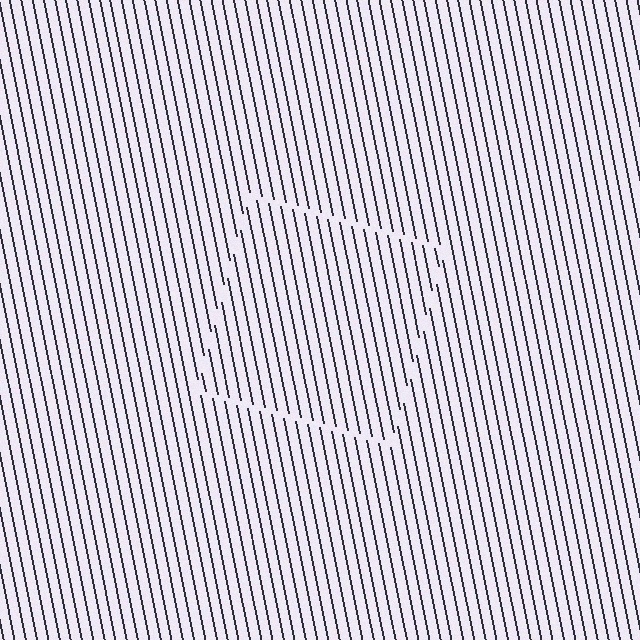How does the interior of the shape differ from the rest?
The interior of the shape contains the same grating, shifted by half a period — the contour is defined by the phase discontinuity where line-ends from the inner and outer gratings abut.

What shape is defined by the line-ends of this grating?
An illusory square. The interior of the shape contains the same grating, shifted by half a period — the contour is defined by the phase discontinuity where line-ends from the inner and outer gratings abut.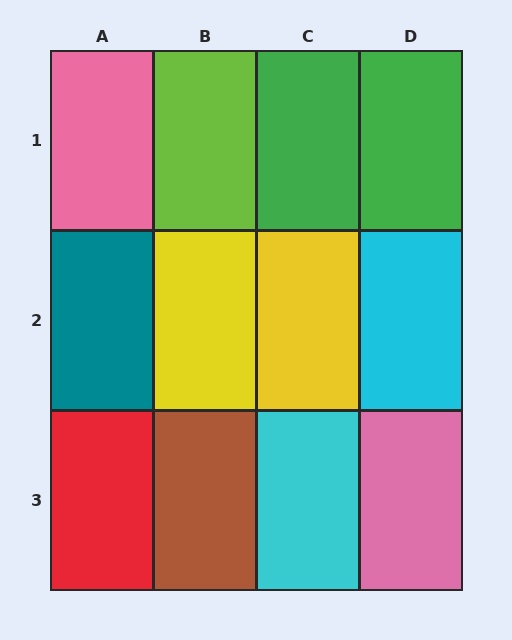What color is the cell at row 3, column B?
Brown.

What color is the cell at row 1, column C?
Green.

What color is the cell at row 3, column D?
Pink.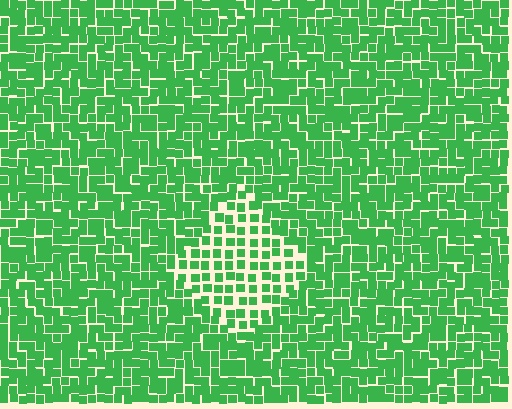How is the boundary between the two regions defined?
The boundary is defined by a change in element density (approximately 1.8x ratio). All elements are the same color, size, and shape.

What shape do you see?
I see a diamond.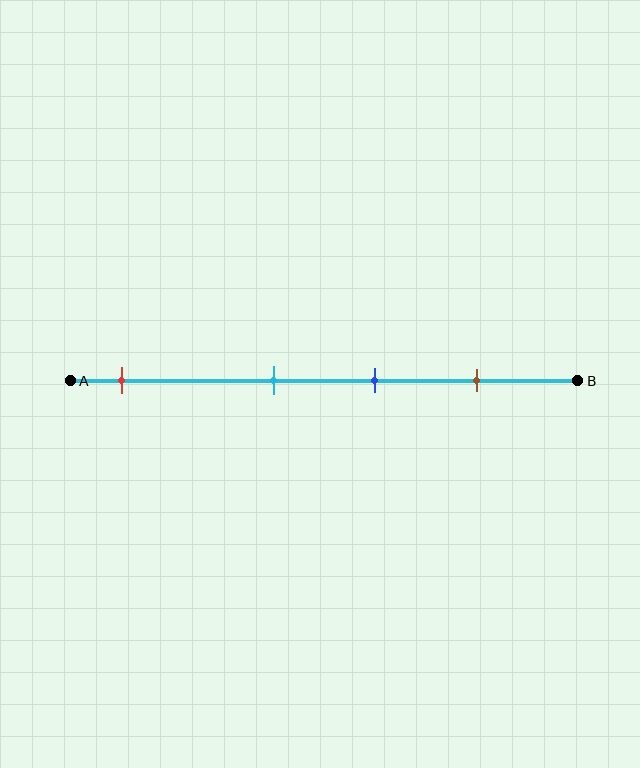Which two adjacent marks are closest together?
The cyan and blue marks are the closest adjacent pair.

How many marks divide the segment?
There are 4 marks dividing the segment.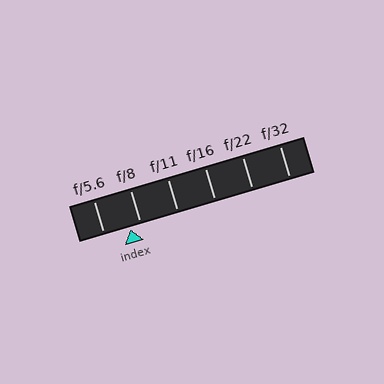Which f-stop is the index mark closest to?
The index mark is closest to f/8.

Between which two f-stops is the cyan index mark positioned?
The index mark is between f/5.6 and f/8.